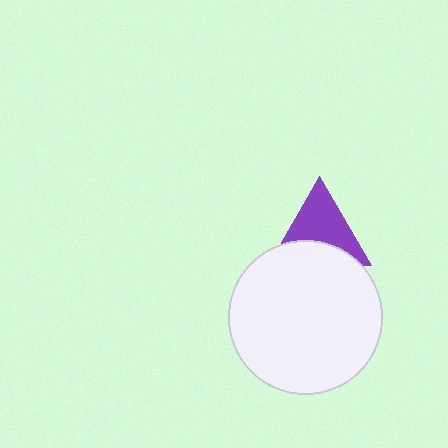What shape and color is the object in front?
The object in front is a white circle.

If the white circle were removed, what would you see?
You would see the complete purple triangle.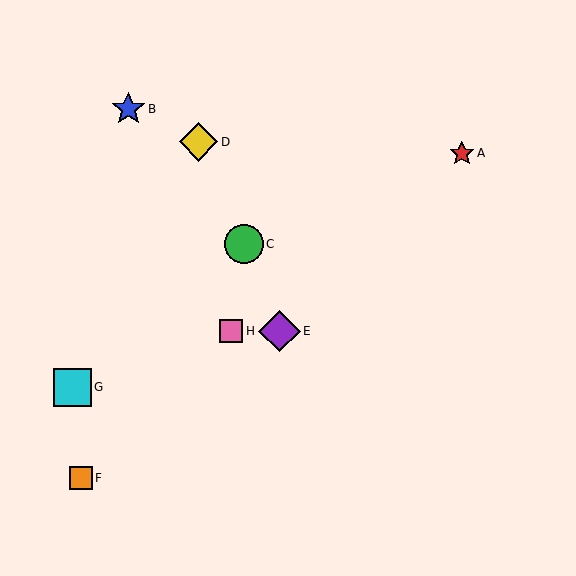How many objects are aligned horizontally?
2 objects (E, H) are aligned horizontally.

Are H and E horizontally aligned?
Yes, both are at y≈331.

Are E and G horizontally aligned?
No, E is at y≈331 and G is at y≈387.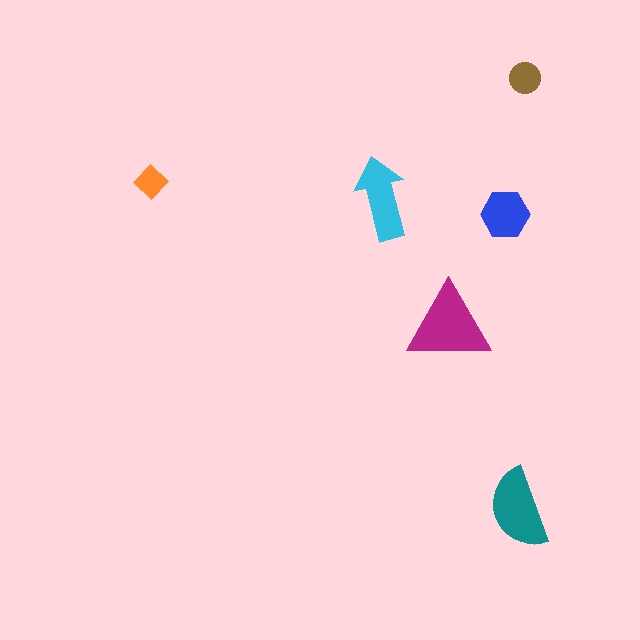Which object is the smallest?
The orange diamond.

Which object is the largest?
The magenta triangle.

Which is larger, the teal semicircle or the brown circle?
The teal semicircle.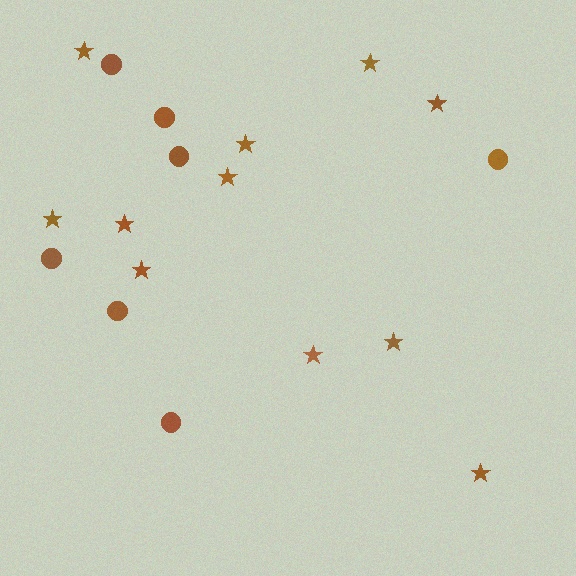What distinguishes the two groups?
There are 2 groups: one group of stars (11) and one group of circles (7).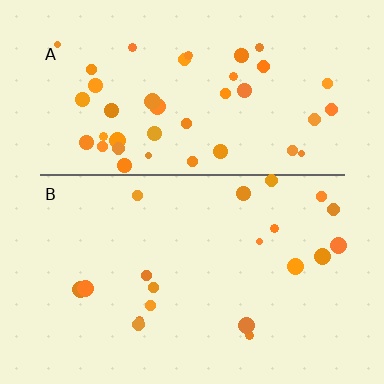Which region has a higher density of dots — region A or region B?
A (the top).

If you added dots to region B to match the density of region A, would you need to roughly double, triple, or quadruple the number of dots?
Approximately double.